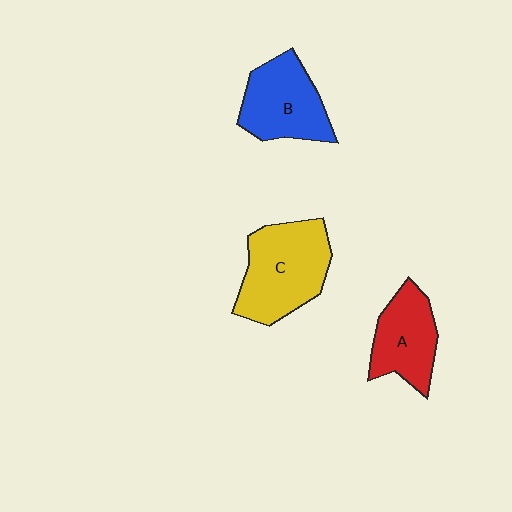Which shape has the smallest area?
Shape A (red).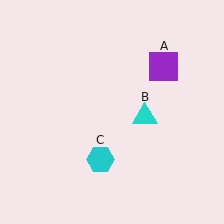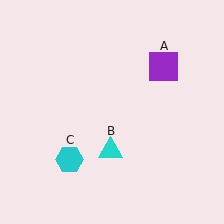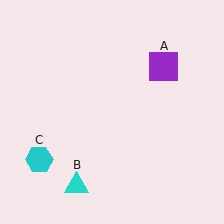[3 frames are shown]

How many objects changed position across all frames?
2 objects changed position: cyan triangle (object B), cyan hexagon (object C).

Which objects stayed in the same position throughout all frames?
Purple square (object A) remained stationary.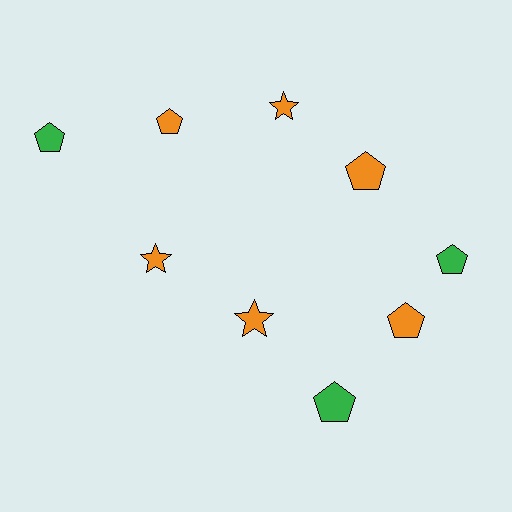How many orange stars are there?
There are 3 orange stars.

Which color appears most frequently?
Orange, with 6 objects.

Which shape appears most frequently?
Pentagon, with 6 objects.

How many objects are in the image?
There are 9 objects.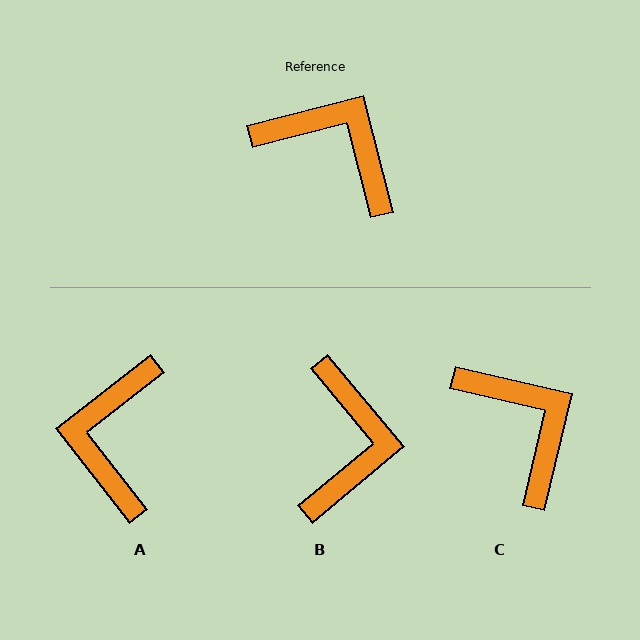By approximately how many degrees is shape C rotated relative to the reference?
Approximately 27 degrees clockwise.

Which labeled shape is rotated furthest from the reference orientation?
A, about 114 degrees away.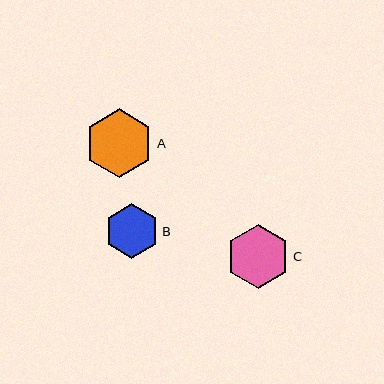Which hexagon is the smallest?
Hexagon B is the smallest with a size of approximately 55 pixels.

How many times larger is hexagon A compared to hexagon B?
Hexagon A is approximately 1.2 times the size of hexagon B.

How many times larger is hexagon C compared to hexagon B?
Hexagon C is approximately 1.2 times the size of hexagon B.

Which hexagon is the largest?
Hexagon A is the largest with a size of approximately 69 pixels.